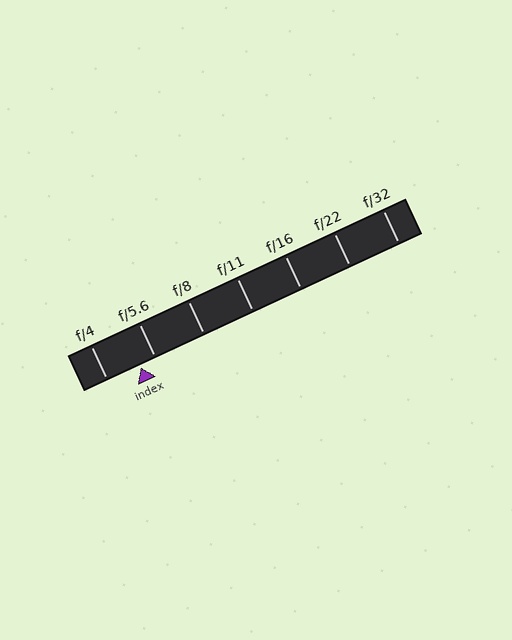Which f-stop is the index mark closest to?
The index mark is closest to f/5.6.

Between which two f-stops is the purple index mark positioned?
The index mark is between f/4 and f/5.6.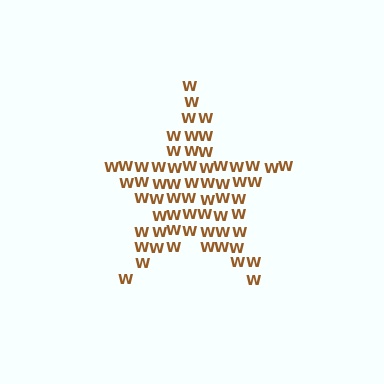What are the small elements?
The small elements are letter W's.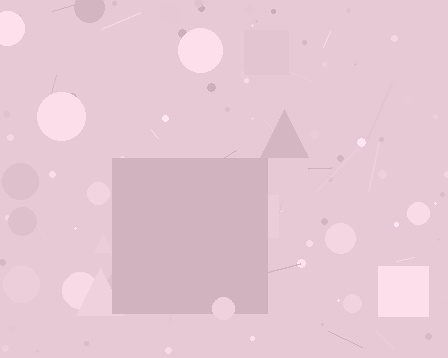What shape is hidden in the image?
A square is hidden in the image.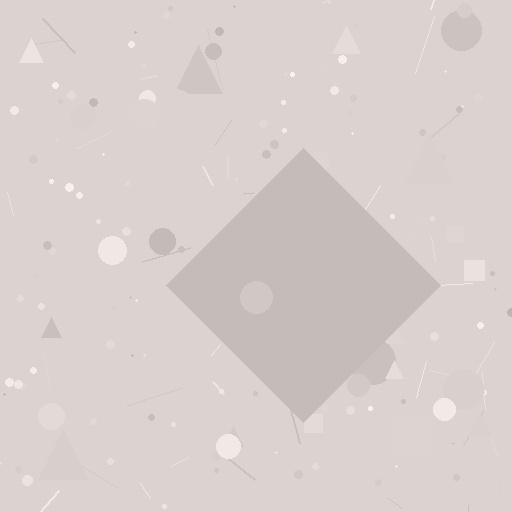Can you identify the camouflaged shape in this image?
The camouflaged shape is a diamond.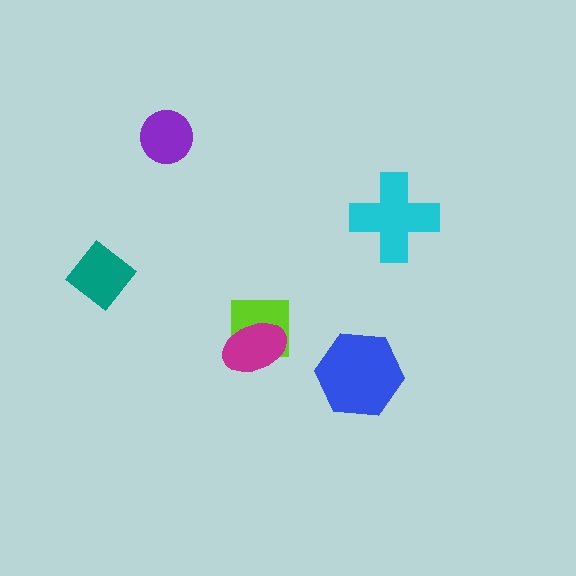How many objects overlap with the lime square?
1 object overlaps with the lime square.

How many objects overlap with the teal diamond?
0 objects overlap with the teal diamond.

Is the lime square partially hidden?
Yes, it is partially covered by another shape.